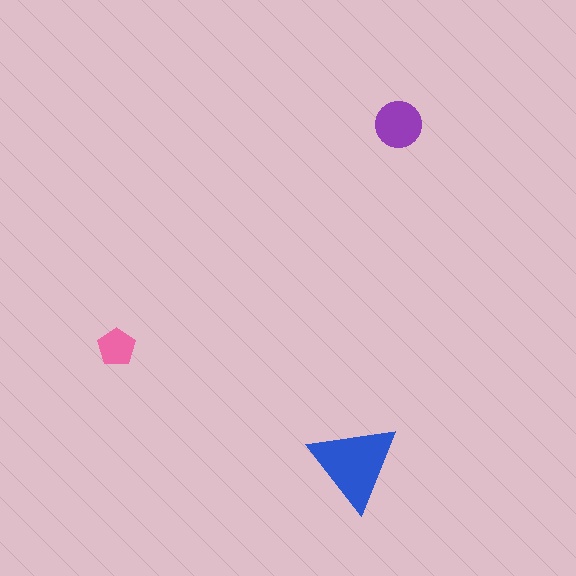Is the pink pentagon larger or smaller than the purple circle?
Smaller.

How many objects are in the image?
There are 3 objects in the image.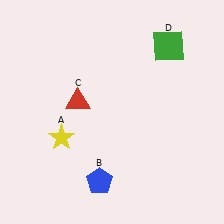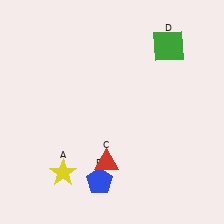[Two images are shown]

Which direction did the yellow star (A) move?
The yellow star (A) moved down.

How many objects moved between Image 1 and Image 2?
2 objects moved between the two images.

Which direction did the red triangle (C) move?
The red triangle (C) moved down.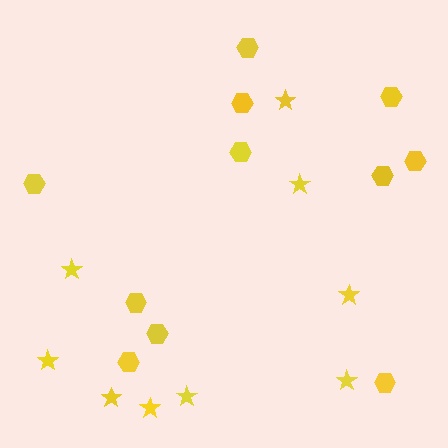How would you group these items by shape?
There are 2 groups: one group of stars (9) and one group of hexagons (11).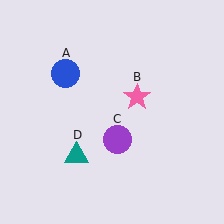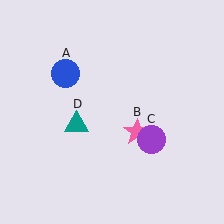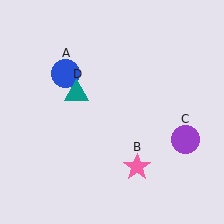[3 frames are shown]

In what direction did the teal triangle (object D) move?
The teal triangle (object D) moved up.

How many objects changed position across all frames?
3 objects changed position: pink star (object B), purple circle (object C), teal triangle (object D).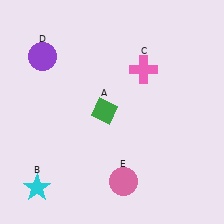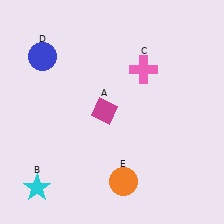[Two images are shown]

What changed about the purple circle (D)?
In Image 1, D is purple. In Image 2, it changed to blue.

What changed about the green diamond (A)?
In Image 1, A is green. In Image 2, it changed to magenta.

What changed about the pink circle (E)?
In Image 1, E is pink. In Image 2, it changed to orange.